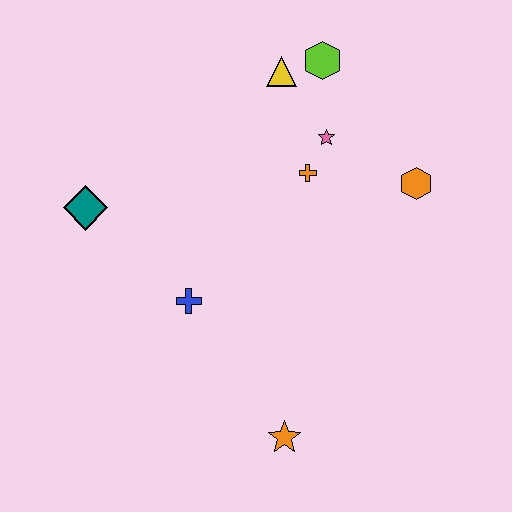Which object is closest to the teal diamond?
The blue cross is closest to the teal diamond.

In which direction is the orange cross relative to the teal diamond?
The orange cross is to the right of the teal diamond.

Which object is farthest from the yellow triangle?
The orange star is farthest from the yellow triangle.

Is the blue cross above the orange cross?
No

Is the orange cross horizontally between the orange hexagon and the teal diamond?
Yes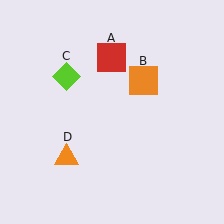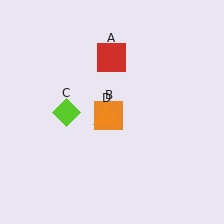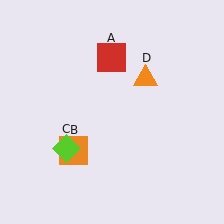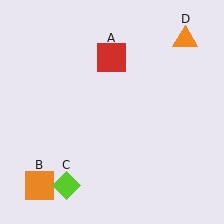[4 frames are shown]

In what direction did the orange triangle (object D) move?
The orange triangle (object D) moved up and to the right.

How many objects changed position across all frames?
3 objects changed position: orange square (object B), lime diamond (object C), orange triangle (object D).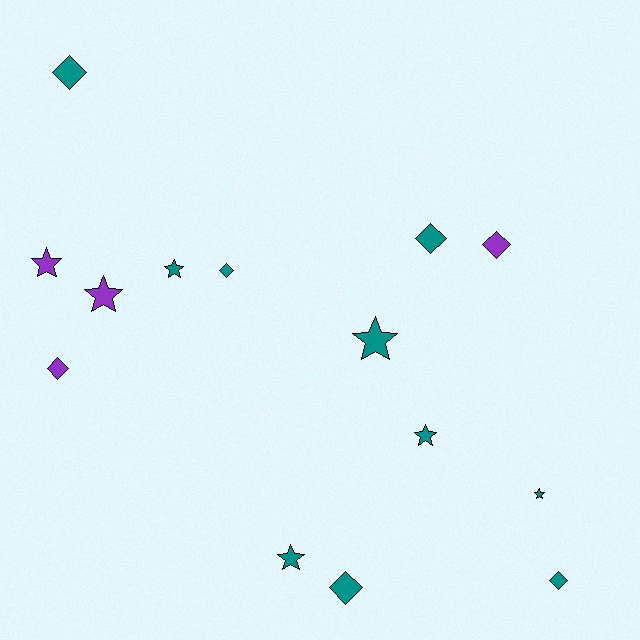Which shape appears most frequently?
Star, with 7 objects.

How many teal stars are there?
There are 5 teal stars.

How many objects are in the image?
There are 14 objects.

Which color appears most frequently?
Teal, with 10 objects.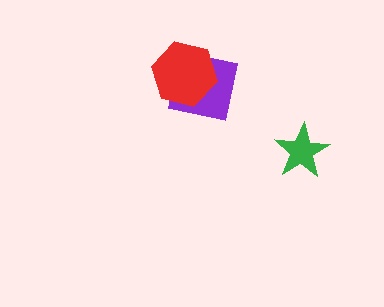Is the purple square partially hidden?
Yes, it is partially covered by another shape.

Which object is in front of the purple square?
The red hexagon is in front of the purple square.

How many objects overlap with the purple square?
1 object overlaps with the purple square.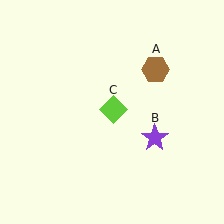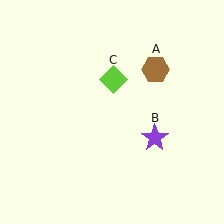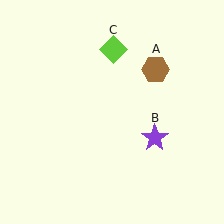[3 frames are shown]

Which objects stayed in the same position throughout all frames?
Brown hexagon (object A) and purple star (object B) remained stationary.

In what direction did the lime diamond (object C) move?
The lime diamond (object C) moved up.